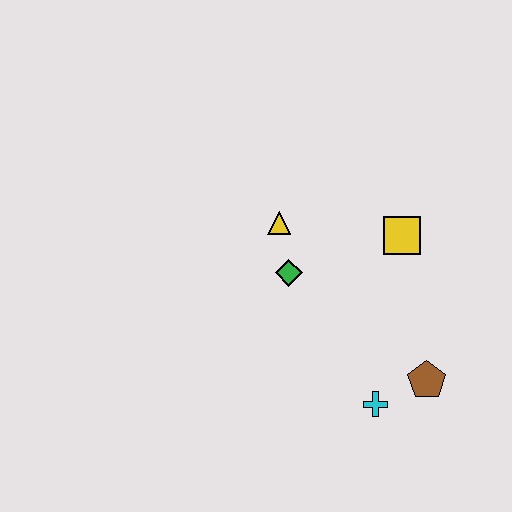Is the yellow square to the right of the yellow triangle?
Yes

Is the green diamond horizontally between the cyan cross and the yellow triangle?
Yes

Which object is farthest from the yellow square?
The cyan cross is farthest from the yellow square.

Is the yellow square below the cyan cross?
No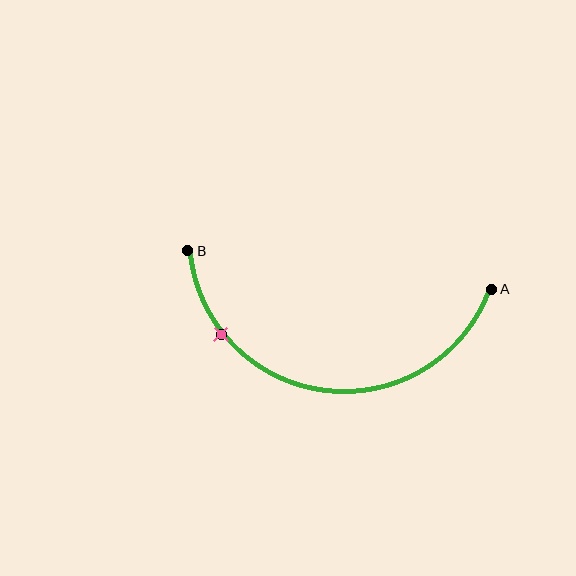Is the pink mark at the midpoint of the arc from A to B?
No. The pink mark lies on the arc but is closer to endpoint B. The arc midpoint would be at the point on the curve equidistant along the arc from both A and B.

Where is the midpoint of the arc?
The arc midpoint is the point on the curve farthest from the straight line joining A and B. It sits below that line.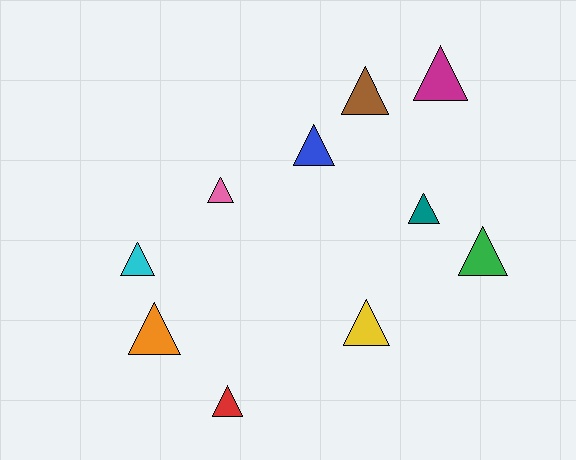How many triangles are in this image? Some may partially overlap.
There are 10 triangles.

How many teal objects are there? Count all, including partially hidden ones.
There is 1 teal object.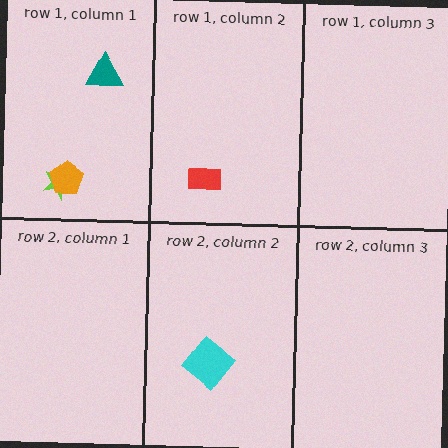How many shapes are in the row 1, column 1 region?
3.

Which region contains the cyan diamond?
The row 2, column 2 region.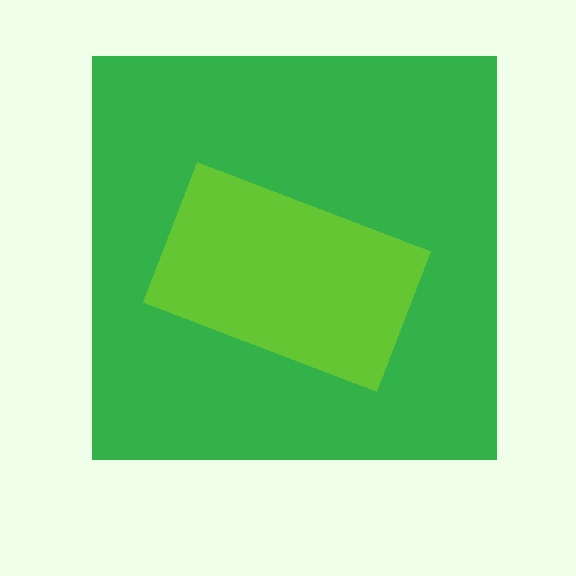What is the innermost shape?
The lime rectangle.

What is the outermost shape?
The green square.